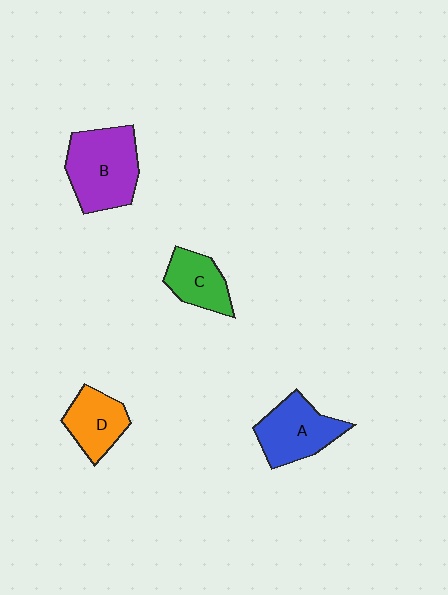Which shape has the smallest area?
Shape C (green).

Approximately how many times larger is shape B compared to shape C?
Approximately 1.7 times.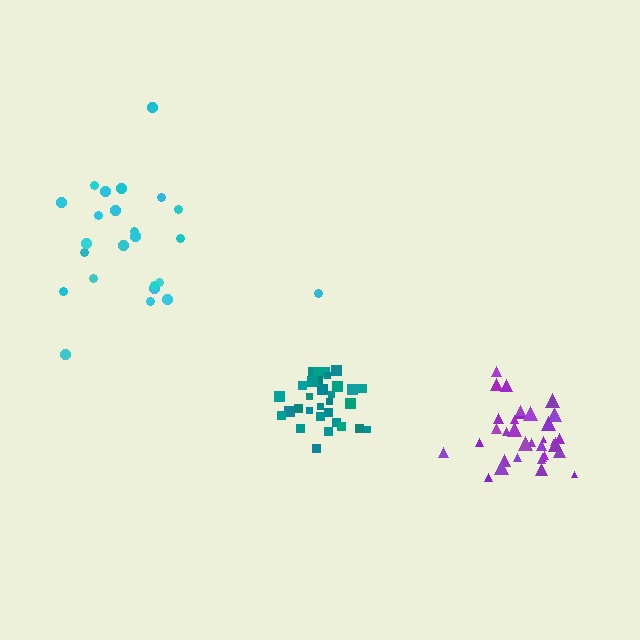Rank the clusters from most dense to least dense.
teal, purple, cyan.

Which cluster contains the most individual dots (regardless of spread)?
Teal (34).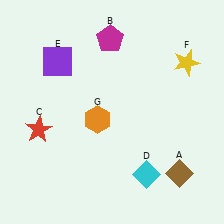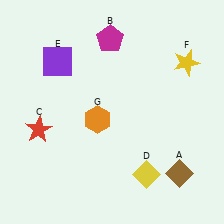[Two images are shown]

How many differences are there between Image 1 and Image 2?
There is 1 difference between the two images.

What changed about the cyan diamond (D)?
In Image 1, D is cyan. In Image 2, it changed to yellow.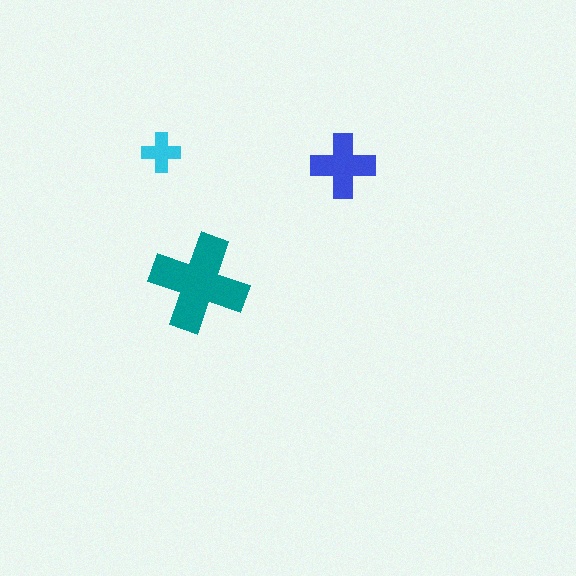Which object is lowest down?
The teal cross is bottommost.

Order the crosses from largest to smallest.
the teal one, the blue one, the cyan one.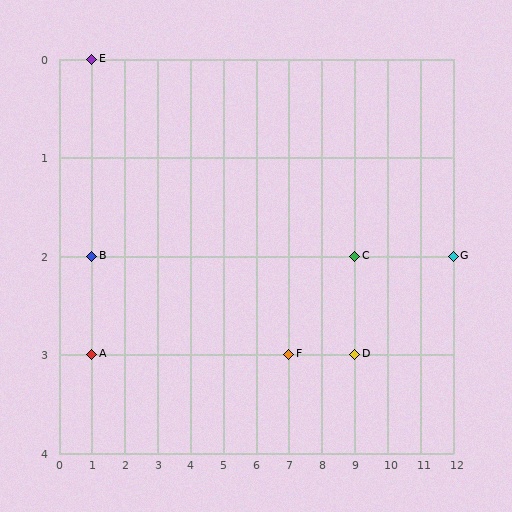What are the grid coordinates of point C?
Point C is at grid coordinates (9, 2).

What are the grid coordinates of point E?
Point E is at grid coordinates (1, 0).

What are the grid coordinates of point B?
Point B is at grid coordinates (1, 2).